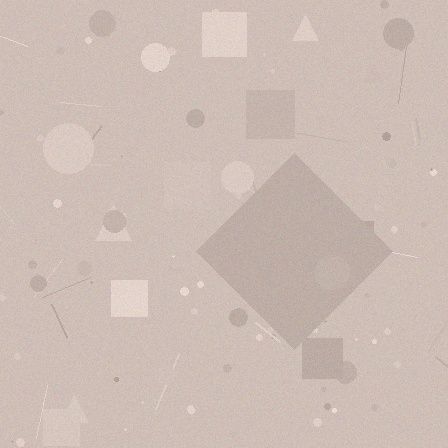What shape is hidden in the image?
A diamond is hidden in the image.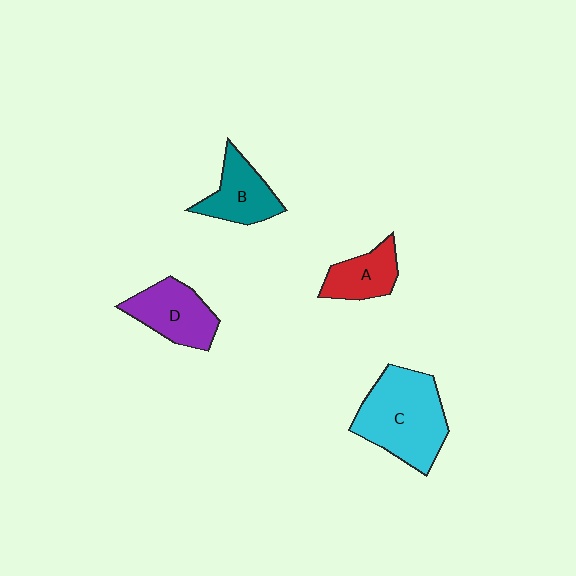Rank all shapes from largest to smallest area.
From largest to smallest: C (cyan), D (purple), B (teal), A (red).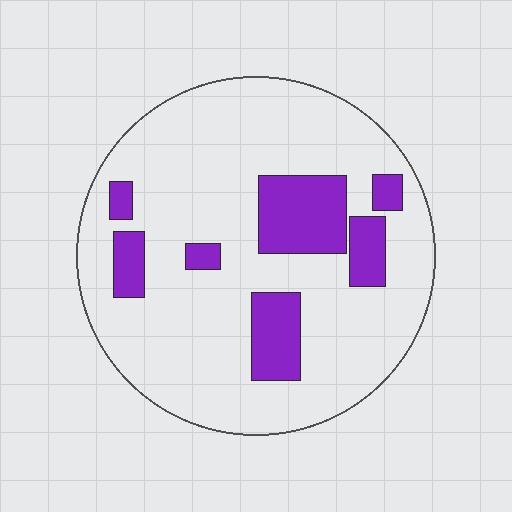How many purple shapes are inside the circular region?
7.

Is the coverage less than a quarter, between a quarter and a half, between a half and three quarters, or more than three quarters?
Less than a quarter.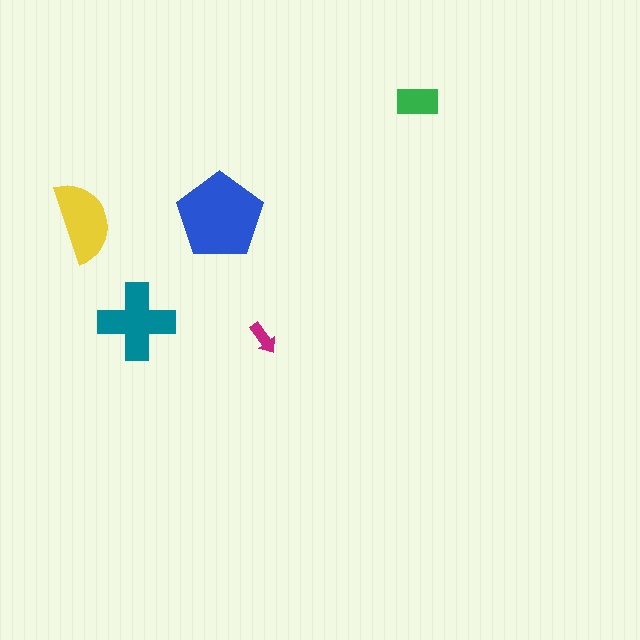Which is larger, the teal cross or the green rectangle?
The teal cross.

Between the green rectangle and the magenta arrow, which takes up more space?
The green rectangle.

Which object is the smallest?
The magenta arrow.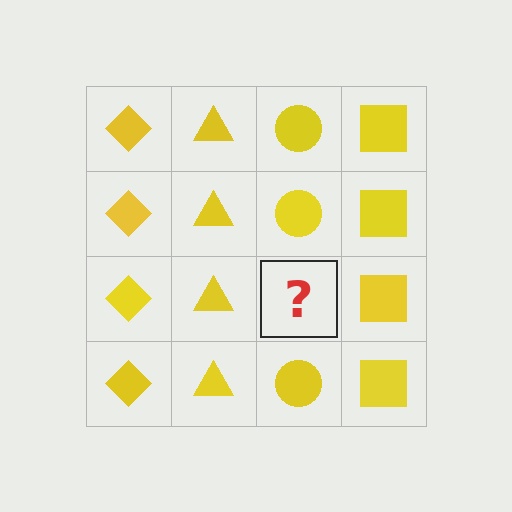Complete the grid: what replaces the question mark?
The question mark should be replaced with a yellow circle.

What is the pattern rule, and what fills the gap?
The rule is that each column has a consistent shape. The gap should be filled with a yellow circle.